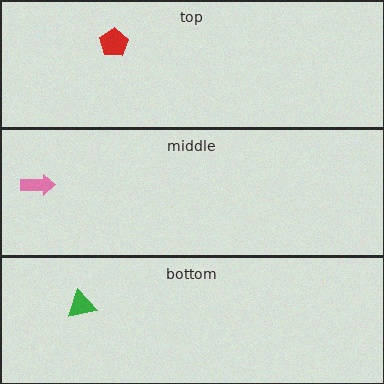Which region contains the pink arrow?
The middle region.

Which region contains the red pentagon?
The top region.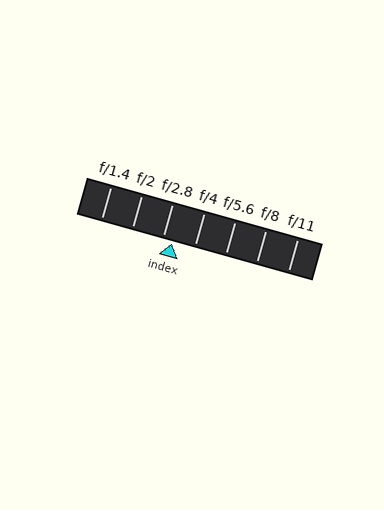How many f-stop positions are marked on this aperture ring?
There are 7 f-stop positions marked.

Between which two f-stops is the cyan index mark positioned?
The index mark is between f/2.8 and f/4.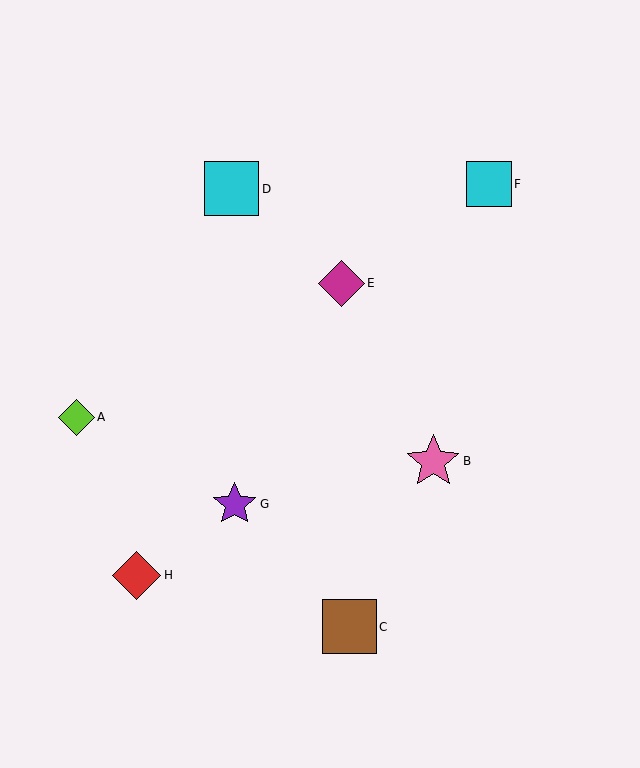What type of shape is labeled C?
Shape C is a brown square.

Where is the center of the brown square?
The center of the brown square is at (350, 627).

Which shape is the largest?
The cyan square (labeled D) is the largest.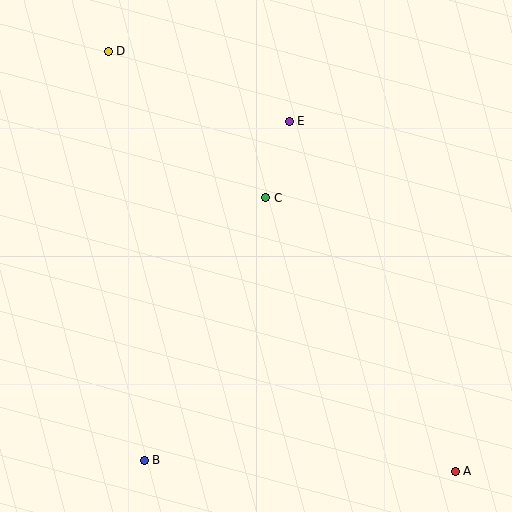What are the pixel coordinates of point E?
Point E is at (289, 121).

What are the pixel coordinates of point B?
Point B is at (144, 460).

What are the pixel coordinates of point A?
Point A is at (455, 471).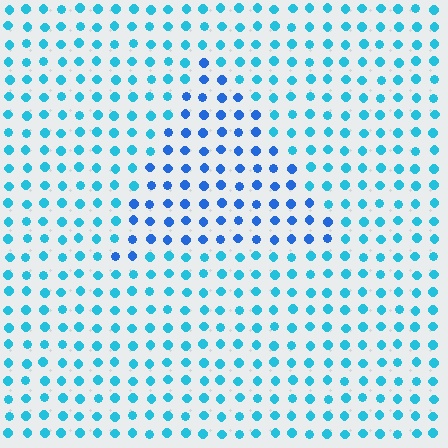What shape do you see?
I see a triangle.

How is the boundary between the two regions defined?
The boundary is defined purely by a slight shift in hue (about 29 degrees). Spacing, size, and orientation are identical on both sides.